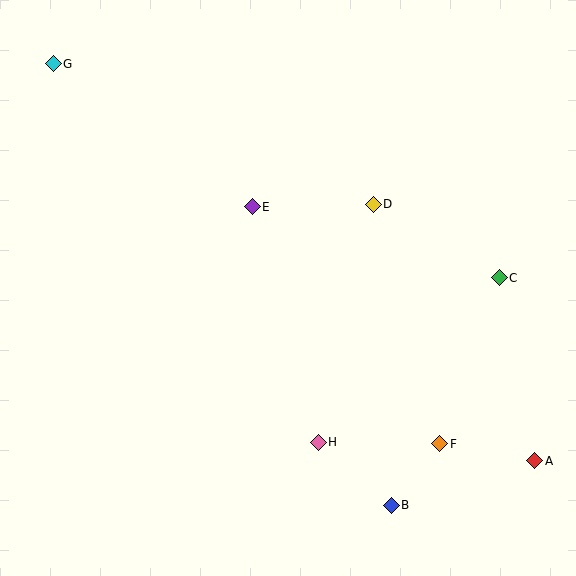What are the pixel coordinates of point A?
Point A is at (535, 461).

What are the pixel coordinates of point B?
Point B is at (391, 505).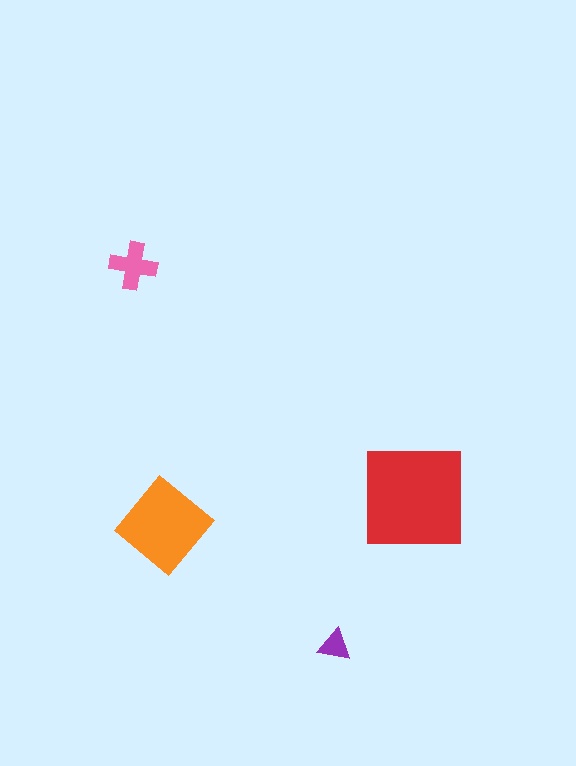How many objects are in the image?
There are 4 objects in the image.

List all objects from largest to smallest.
The red square, the orange diamond, the pink cross, the purple triangle.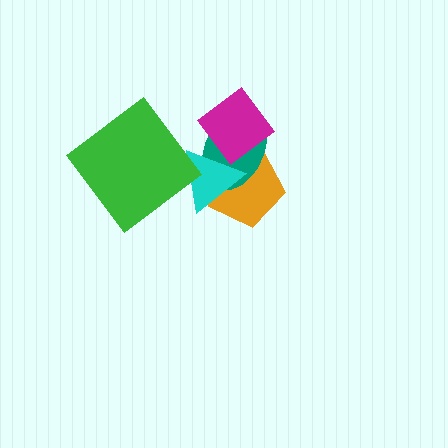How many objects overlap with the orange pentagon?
3 objects overlap with the orange pentagon.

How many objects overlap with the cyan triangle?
3 objects overlap with the cyan triangle.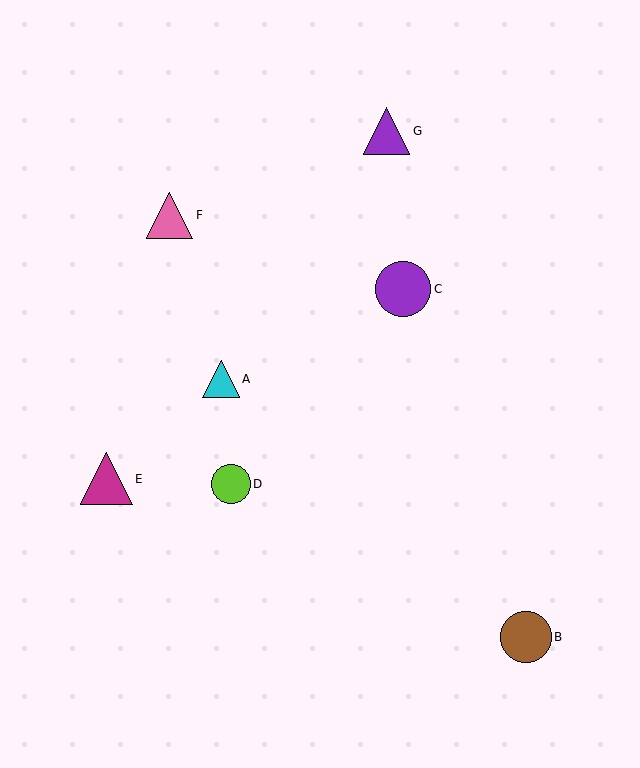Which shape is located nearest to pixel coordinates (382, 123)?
The purple triangle (labeled G) at (387, 131) is nearest to that location.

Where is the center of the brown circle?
The center of the brown circle is at (526, 637).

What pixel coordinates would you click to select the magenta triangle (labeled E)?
Click at (107, 479) to select the magenta triangle E.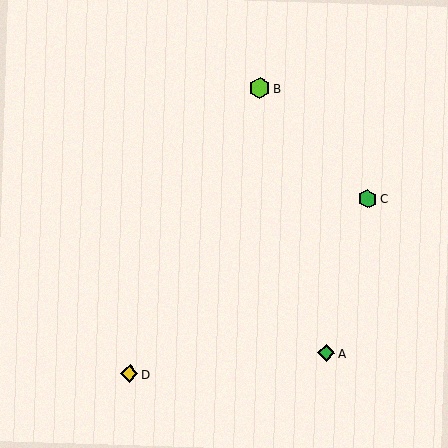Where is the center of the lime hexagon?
The center of the lime hexagon is at (260, 88).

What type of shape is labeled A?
Shape A is a green diamond.